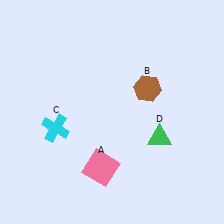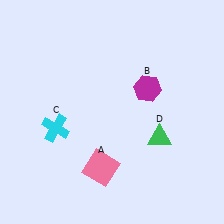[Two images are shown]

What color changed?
The hexagon (B) changed from brown in Image 1 to magenta in Image 2.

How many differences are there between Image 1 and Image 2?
There is 1 difference between the two images.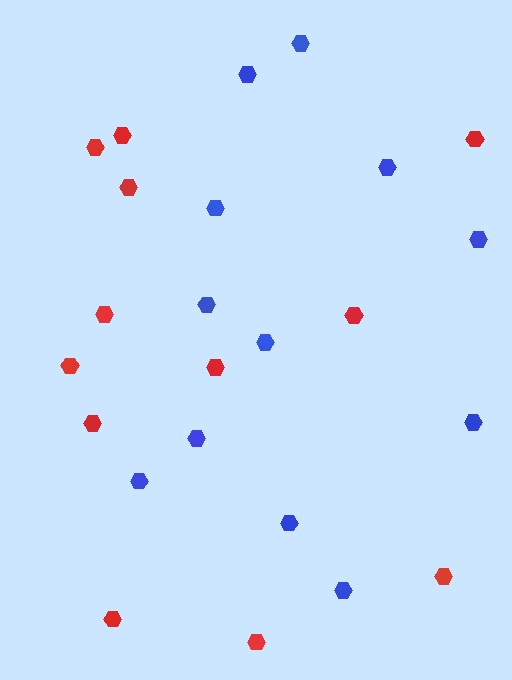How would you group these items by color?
There are 2 groups: one group of red hexagons (12) and one group of blue hexagons (12).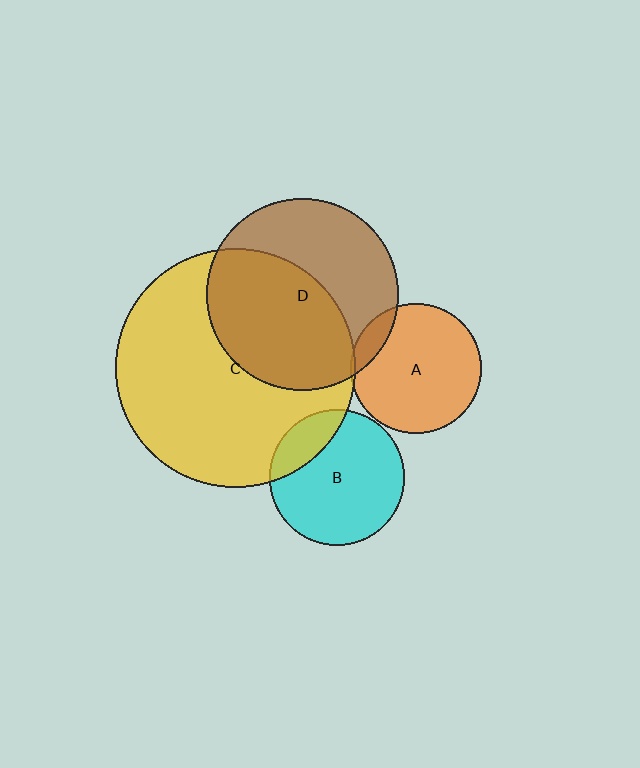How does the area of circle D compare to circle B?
Approximately 2.0 times.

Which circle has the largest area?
Circle C (yellow).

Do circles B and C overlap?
Yes.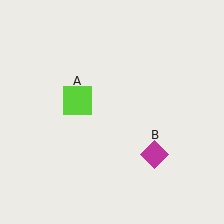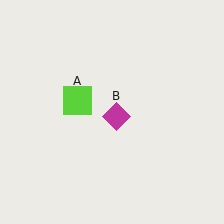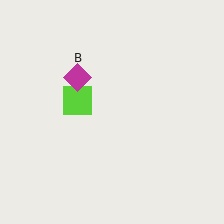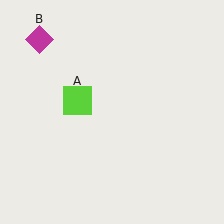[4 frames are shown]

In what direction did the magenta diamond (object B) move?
The magenta diamond (object B) moved up and to the left.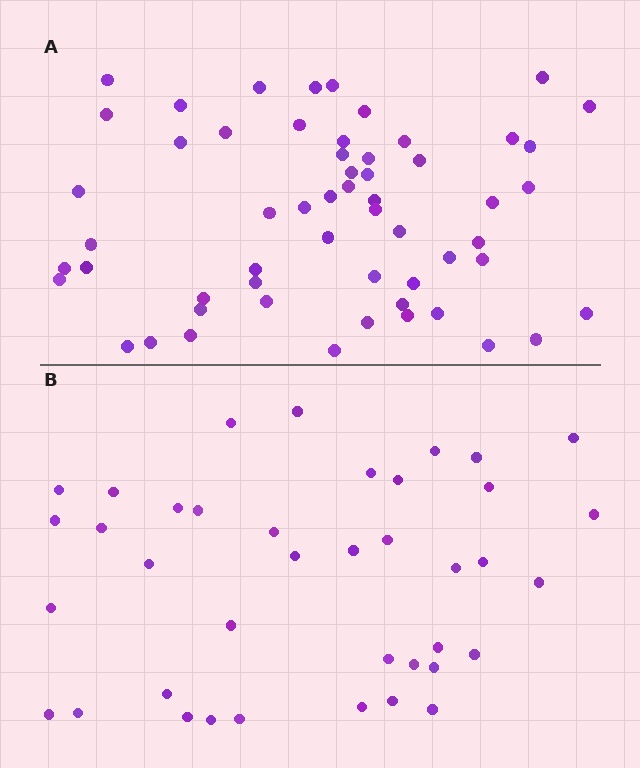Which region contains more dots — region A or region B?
Region A (the top region) has more dots.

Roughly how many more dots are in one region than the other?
Region A has approximately 20 more dots than region B.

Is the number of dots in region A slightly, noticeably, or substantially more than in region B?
Region A has substantially more. The ratio is roughly 1.5 to 1.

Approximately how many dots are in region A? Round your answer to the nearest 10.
About 60 dots. (The exact count is 57, which rounds to 60.)